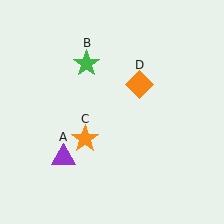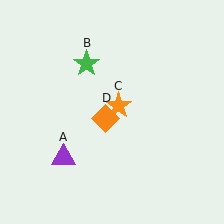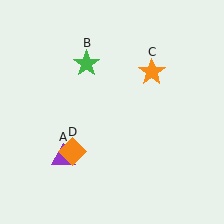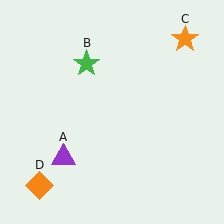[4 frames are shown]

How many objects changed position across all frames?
2 objects changed position: orange star (object C), orange diamond (object D).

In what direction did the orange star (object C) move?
The orange star (object C) moved up and to the right.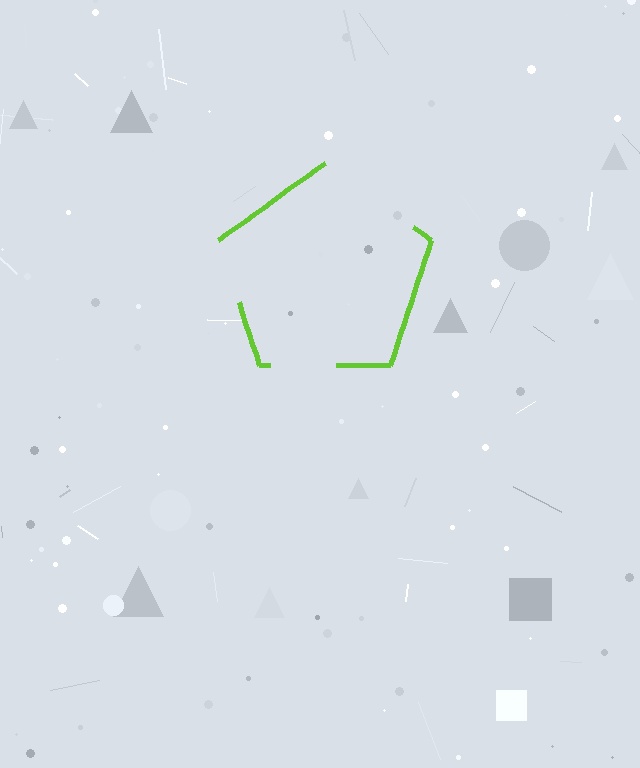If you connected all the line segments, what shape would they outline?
They would outline a pentagon.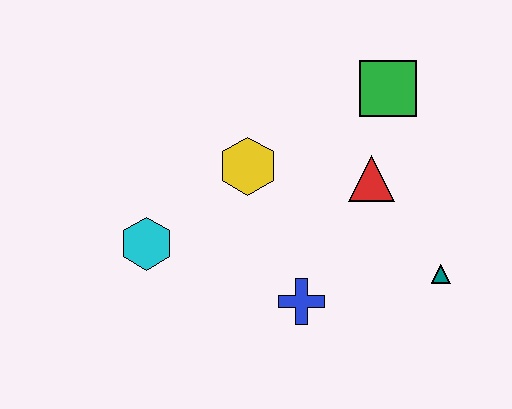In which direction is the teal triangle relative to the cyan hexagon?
The teal triangle is to the right of the cyan hexagon.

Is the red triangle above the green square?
No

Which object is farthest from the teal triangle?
The cyan hexagon is farthest from the teal triangle.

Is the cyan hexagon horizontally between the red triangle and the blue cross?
No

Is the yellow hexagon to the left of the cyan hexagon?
No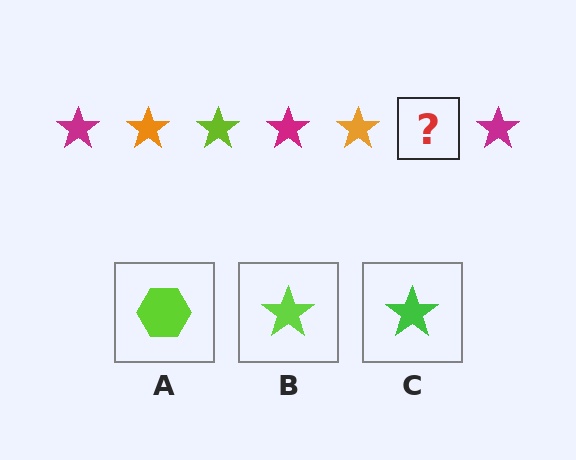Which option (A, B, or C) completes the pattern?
B.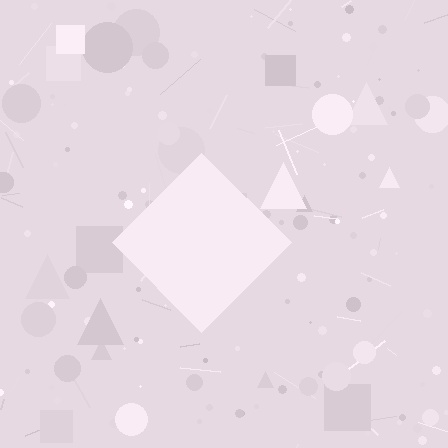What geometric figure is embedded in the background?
A diamond is embedded in the background.